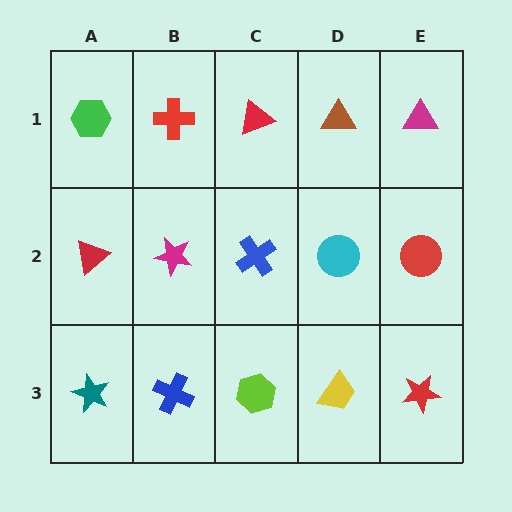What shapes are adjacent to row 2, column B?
A red cross (row 1, column B), a blue cross (row 3, column B), a red triangle (row 2, column A), a blue cross (row 2, column C).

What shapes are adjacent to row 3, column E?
A red circle (row 2, column E), a yellow trapezoid (row 3, column D).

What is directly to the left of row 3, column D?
A lime hexagon.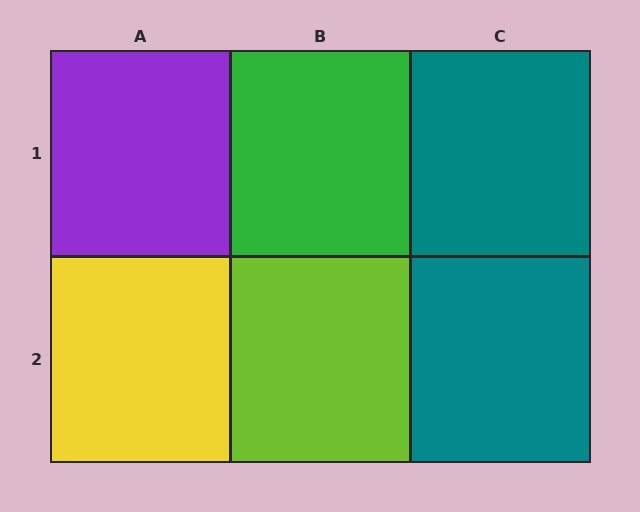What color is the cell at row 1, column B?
Green.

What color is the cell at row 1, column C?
Teal.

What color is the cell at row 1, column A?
Purple.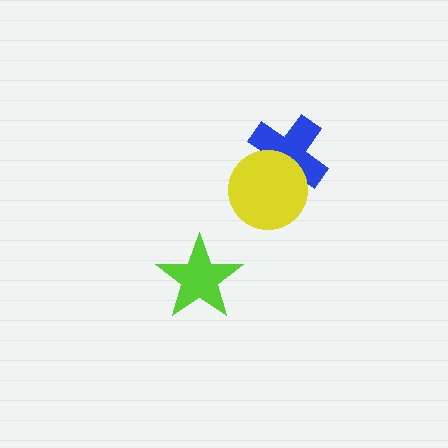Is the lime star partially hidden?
No, no other shape covers it.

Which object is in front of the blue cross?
The yellow circle is in front of the blue cross.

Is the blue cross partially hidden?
Yes, it is partially covered by another shape.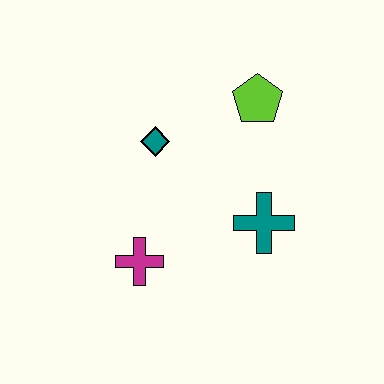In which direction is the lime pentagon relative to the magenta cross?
The lime pentagon is above the magenta cross.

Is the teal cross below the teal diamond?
Yes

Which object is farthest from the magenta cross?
The lime pentagon is farthest from the magenta cross.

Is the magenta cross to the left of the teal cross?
Yes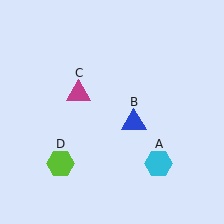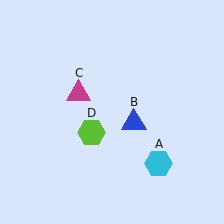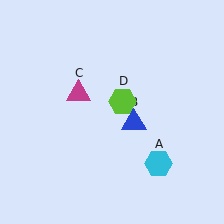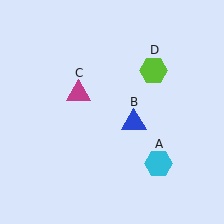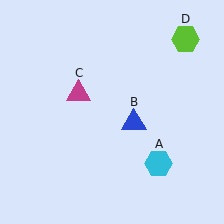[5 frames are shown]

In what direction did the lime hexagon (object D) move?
The lime hexagon (object D) moved up and to the right.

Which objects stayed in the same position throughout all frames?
Cyan hexagon (object A) and blue triangle (object B) and magenta triangle (object C) remained stationary.